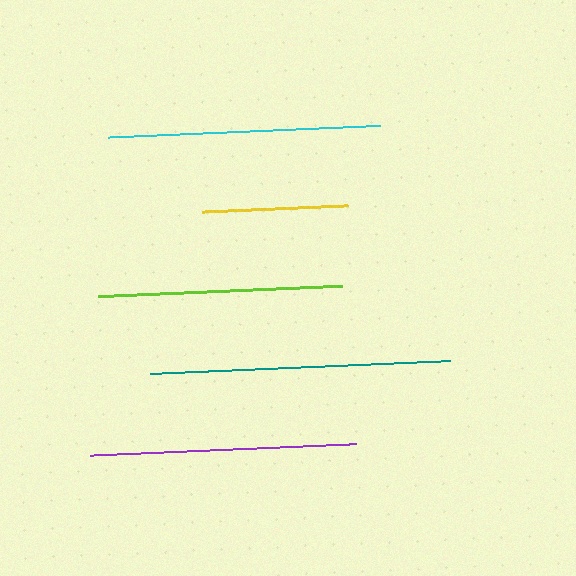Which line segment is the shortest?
The yellow line is the shortest at approximately 146 pixels.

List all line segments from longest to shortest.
From longest to shortest: teal, cyan, purple, lime, yellow.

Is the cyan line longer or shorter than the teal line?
The teal line is longer than the cyan line.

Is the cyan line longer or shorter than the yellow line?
The cyan line is longer than the yellow line.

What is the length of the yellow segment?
The yellow segment is approximately 146 pixels long.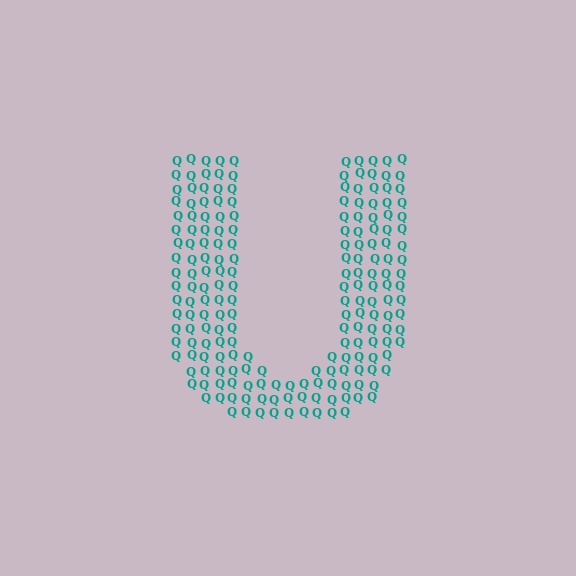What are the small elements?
The small elements are letter Q's.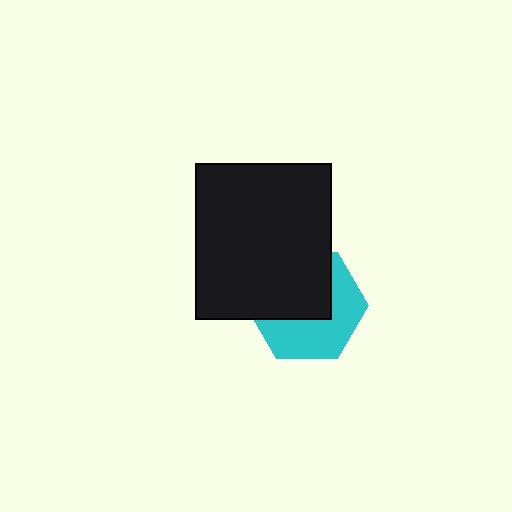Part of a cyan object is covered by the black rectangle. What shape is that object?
It is a hexagon.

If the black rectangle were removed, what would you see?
You would see the complete cyan hexagon.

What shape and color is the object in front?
The object in front is a black rectangle.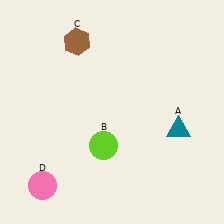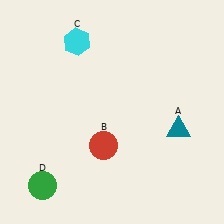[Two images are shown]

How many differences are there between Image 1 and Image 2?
There are 3 differences between the two images.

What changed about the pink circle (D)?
In Image 1, D is pink. In Image 2, it changed to green.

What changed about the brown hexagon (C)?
In Image 1, C is brown. In Image 2, it changed to cyan.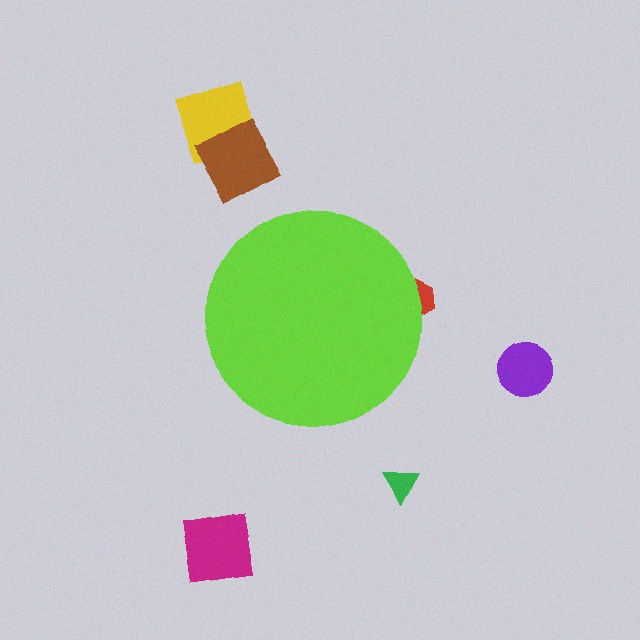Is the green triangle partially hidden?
No, the green triangle is fully visible.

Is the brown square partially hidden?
No, the brown square is fully visible.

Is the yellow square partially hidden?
No, the yellow square is fully visible.